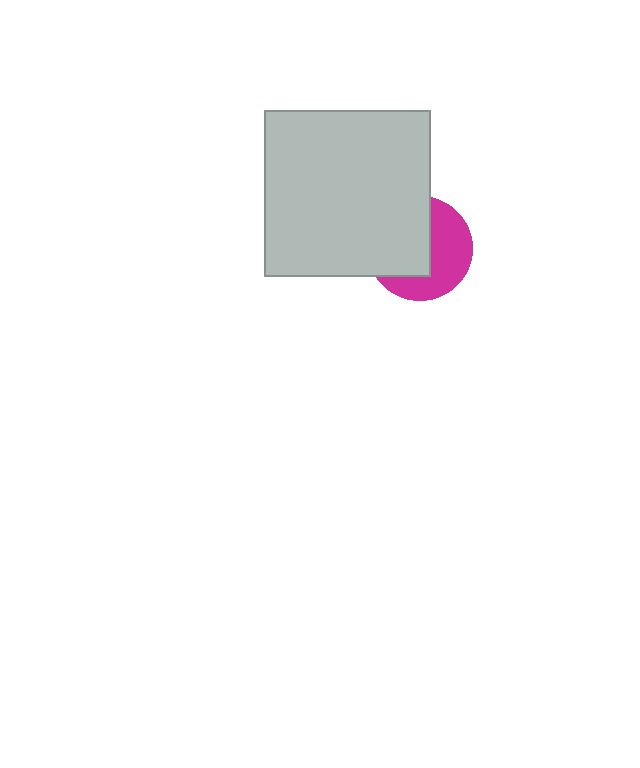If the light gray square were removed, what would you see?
You would see the complete magenta circle.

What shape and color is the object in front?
The object in front is a light gray square.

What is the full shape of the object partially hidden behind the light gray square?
The partially hidden object is a magenta circle.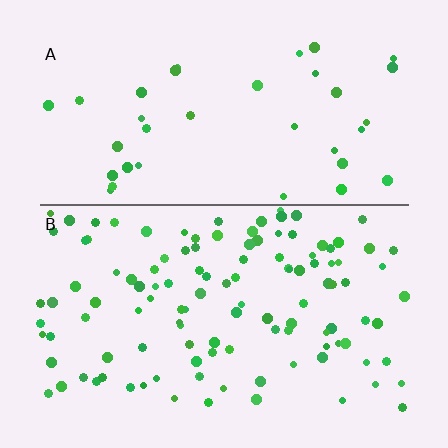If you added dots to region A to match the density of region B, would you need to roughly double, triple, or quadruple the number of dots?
Approximately triple.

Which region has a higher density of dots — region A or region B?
B (the bottom).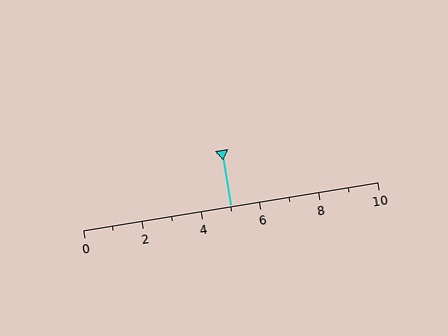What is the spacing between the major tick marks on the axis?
The major ticks are spaced 2 apart.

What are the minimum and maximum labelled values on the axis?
The axis runs from 0 to 10.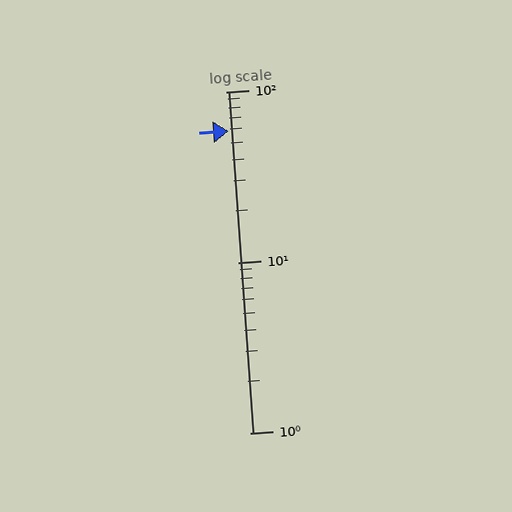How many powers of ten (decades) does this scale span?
The scale spans 2 decades, from 1 to 100.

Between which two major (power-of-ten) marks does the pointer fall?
The pointer is between 10 and 100.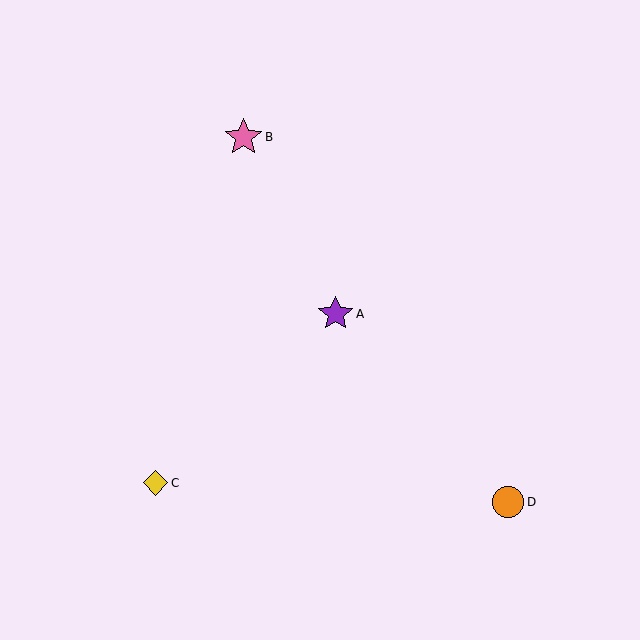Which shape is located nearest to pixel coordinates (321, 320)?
The purple star (labeled A) at (336, 314) is nearest to that location.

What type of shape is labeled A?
Shape A is a purple star.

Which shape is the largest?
The pink star (labeled B) is the largest.